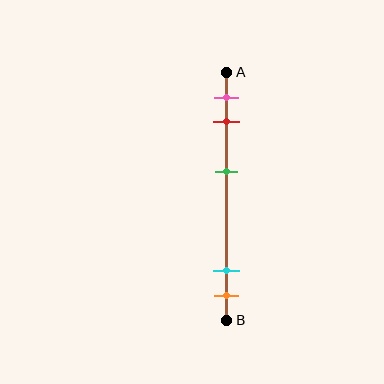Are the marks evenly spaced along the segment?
No, the marks are not evenly spaced.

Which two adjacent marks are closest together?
The cyan and orange marks are the closest adjacent pair.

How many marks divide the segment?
There are 5 marks dividing the segment.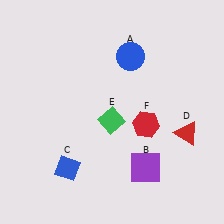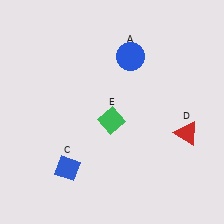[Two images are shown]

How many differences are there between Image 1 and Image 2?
There are 2 differences between the two images.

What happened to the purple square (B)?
The purple square (B) was removed in Image 2. It was in the bottom-right area of Image 1.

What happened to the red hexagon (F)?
The red hexagon (F) was removed in Image 2. It was in the bottom-right area of Image 1.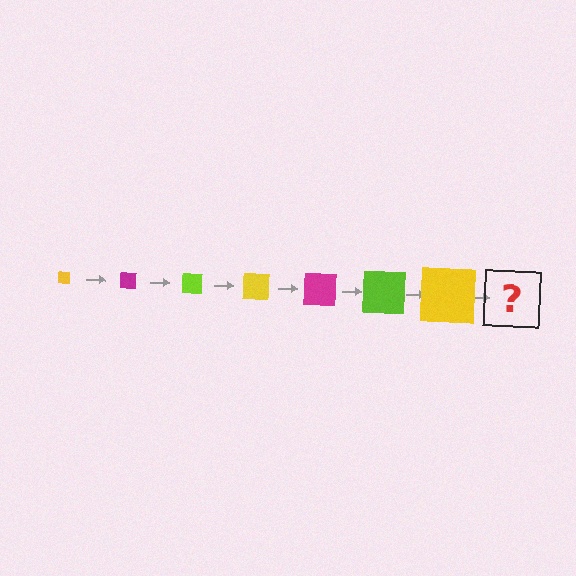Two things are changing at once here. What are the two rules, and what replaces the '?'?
The two rules are that the square grows larger each step and the color cycles through yellow, magenta, and lime. The '?' should be a magenta square, larger than the previous one.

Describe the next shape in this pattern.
It should be a magenta square, larger than the previous one.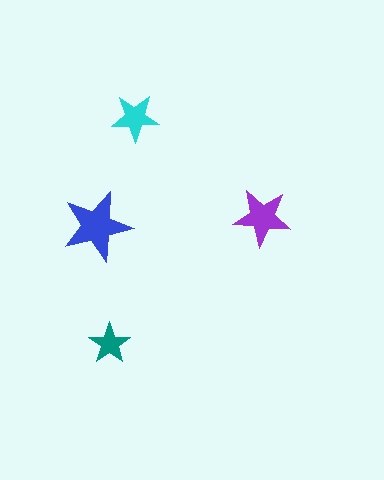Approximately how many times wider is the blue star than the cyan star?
About 1.5 times wider.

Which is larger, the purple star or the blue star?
The blue one.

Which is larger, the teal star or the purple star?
The purple one.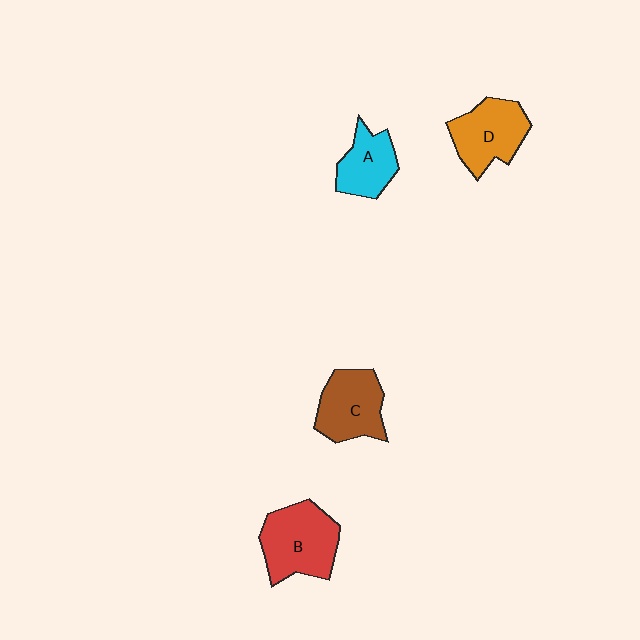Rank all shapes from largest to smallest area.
From largest to smallest: B (red), D (orange), C (brown), A (cyan).